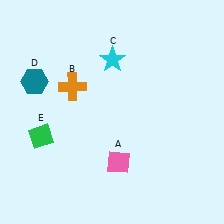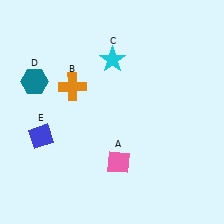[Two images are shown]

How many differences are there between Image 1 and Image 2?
There is 1 difference between the two images.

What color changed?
The diamond (E) changed from green in Image 1 to blue in Image 2.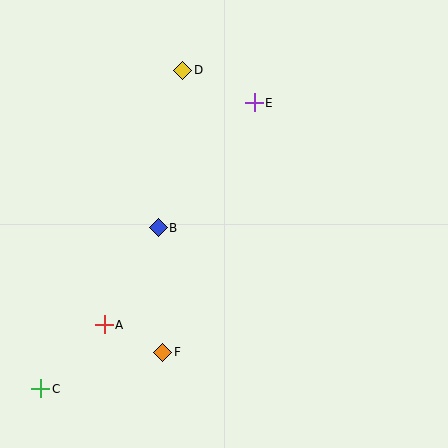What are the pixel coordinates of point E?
Point E is at (254, 103).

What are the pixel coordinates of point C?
Point C is at (41, 389).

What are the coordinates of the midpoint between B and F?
The midpoint between B and F is at (161, 290).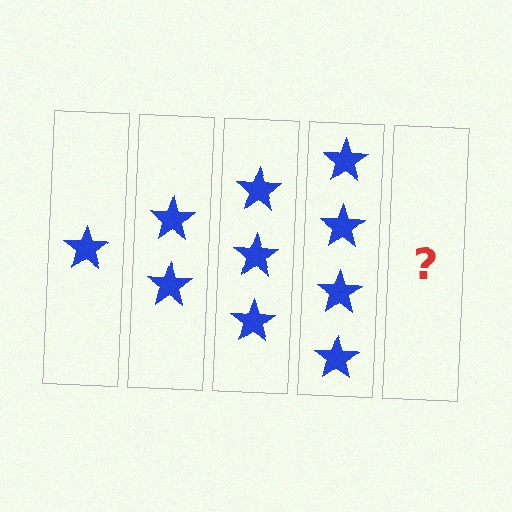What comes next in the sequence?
The next element should be 5 stars.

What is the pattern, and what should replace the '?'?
The pattern is that each step adds one more star. The '?' should be 5 stars.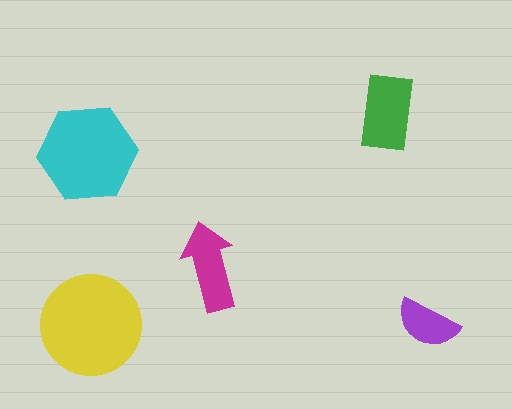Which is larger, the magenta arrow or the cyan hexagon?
The cyan hexagon.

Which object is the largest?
The yellow circle.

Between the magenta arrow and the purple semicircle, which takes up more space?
The magenta arrow.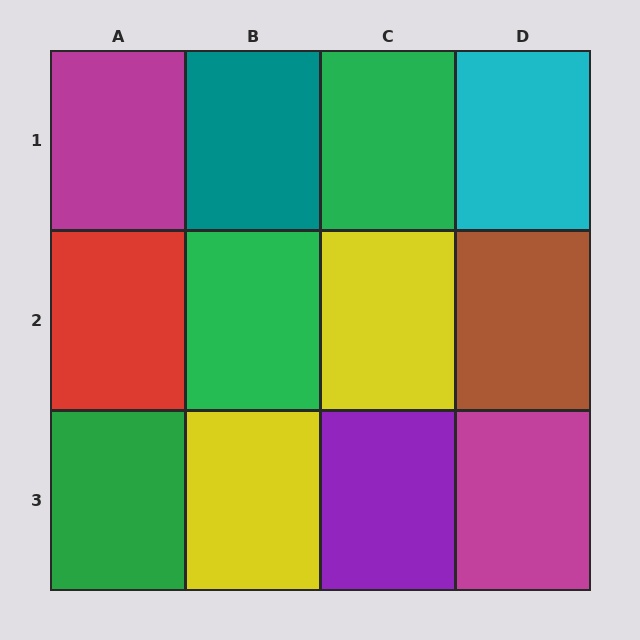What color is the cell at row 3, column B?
Yellow.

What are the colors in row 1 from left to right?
Magenta, teal, green, cyan.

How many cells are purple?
1 cell is purple.